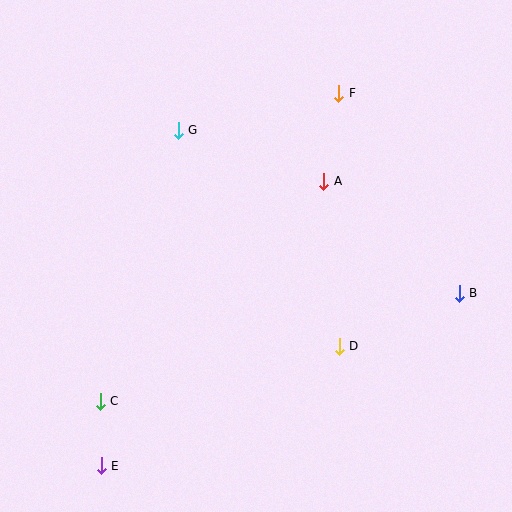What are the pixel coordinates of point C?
Point C is at (100, 401).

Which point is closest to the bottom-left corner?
Point E is closest to the bottom-left corner.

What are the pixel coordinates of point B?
Point B is at (459, 293).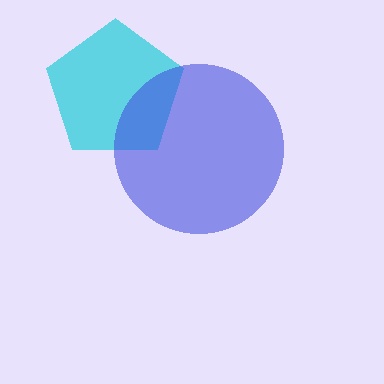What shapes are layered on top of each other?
The layered shapes are: a cyan pentagon, a blue circle.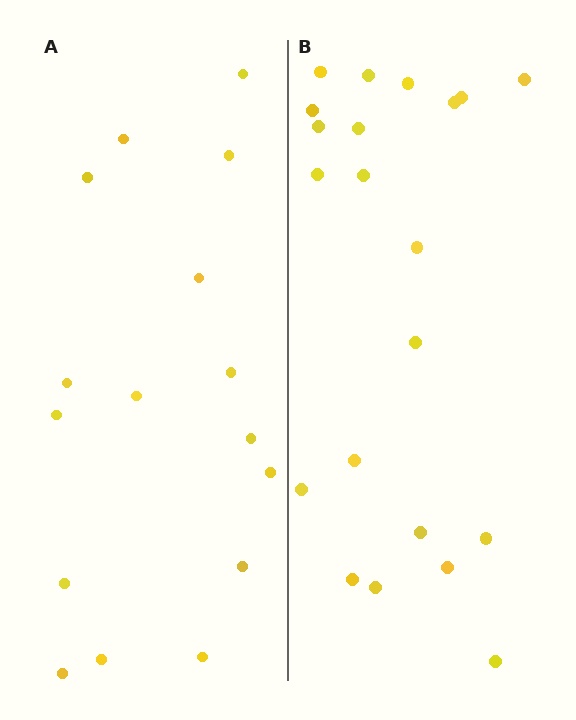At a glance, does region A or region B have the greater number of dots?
Region B (the right region) has more dots.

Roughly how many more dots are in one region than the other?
Region B has about 5 more dots than region A.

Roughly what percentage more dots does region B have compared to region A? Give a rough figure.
About 30% more.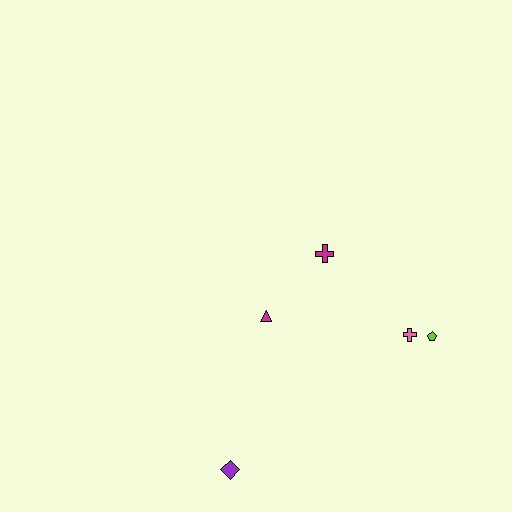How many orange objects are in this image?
There are no orange objects.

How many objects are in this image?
There are 5 objects.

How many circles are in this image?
There are no circles.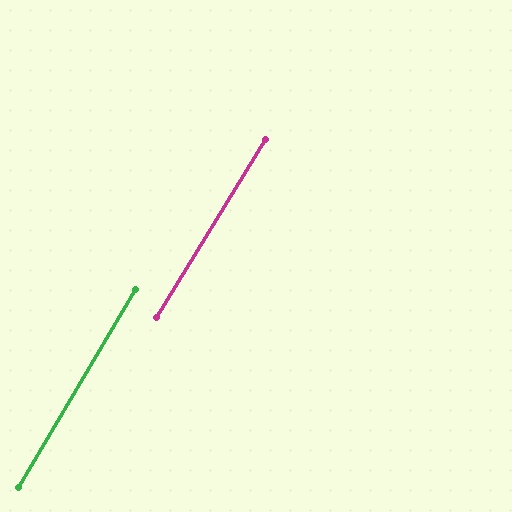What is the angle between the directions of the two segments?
Approximately 1 degree.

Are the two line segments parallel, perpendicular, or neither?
Parallel — their directions differ by only 0.9°.